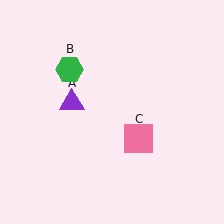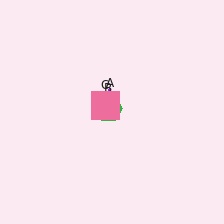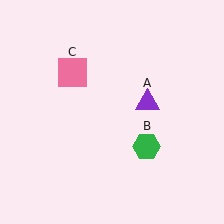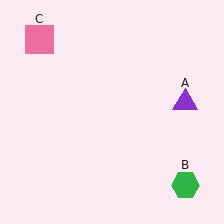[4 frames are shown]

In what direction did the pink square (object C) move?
The pink square (object C) moved up and to the left.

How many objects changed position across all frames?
3 objects changed position: purple triangle (object A), green hexagon (object B), pink square (object C).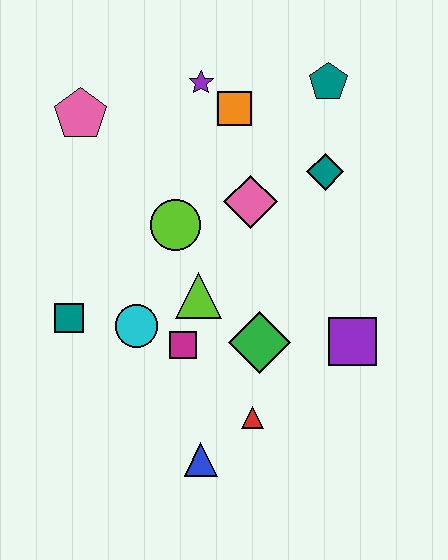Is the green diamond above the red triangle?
Yes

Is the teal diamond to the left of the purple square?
Yes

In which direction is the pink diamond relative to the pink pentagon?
The pink diamond is to the right of the pink pentagon.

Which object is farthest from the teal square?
The teal pentagon is farthest from the teal square.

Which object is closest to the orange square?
The purple star is closest to the orange square.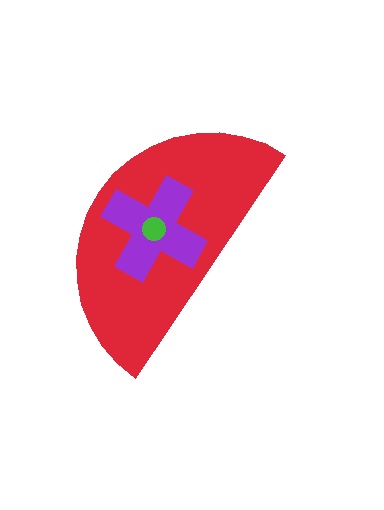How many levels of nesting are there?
3.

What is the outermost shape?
The red semicircle.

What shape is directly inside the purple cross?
The green circle.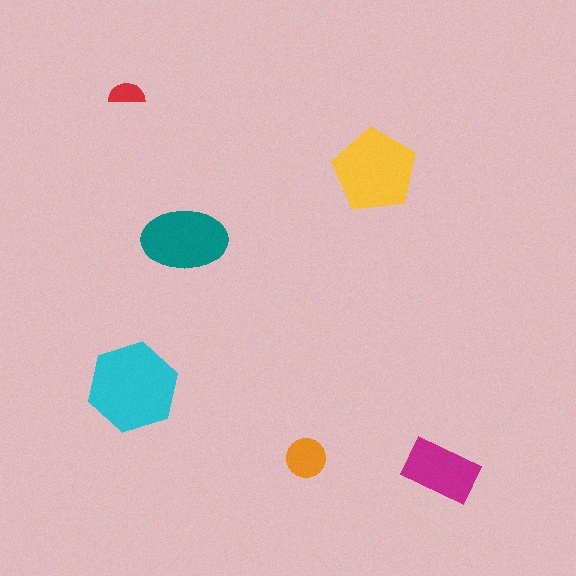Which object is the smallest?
The red semicircle.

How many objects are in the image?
There are 6 objects in the image.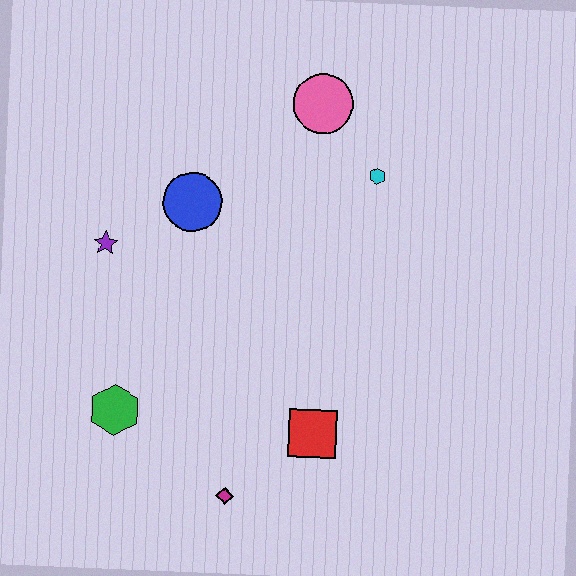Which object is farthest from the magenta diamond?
The pink circle is farthest from the magenta diamond.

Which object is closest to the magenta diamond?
The red square is closest to the magenta diamond.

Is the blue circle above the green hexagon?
Yes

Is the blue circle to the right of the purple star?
Yes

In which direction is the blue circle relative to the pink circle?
The blue circle is to the left of the pink circle.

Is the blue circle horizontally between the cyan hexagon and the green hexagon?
Yes